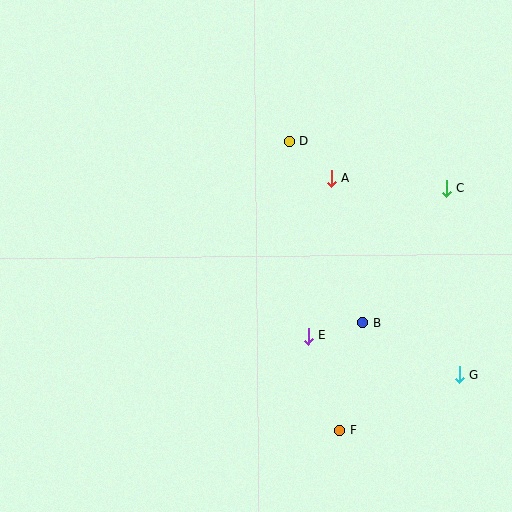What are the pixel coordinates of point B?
Point B is at (362, 323).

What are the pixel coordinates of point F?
Point F is at (340, 430).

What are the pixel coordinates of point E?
Point E is at (308, 336).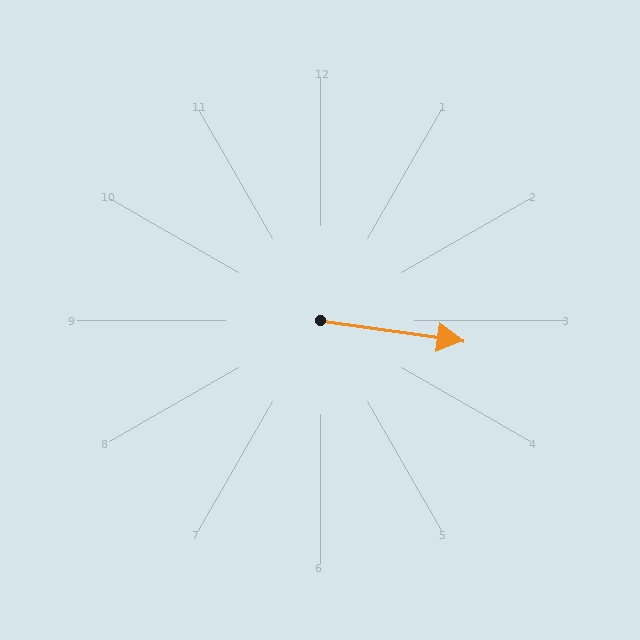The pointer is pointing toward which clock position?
Roughly 3 o'clock.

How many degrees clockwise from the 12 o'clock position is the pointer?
Approximately 98 degrees.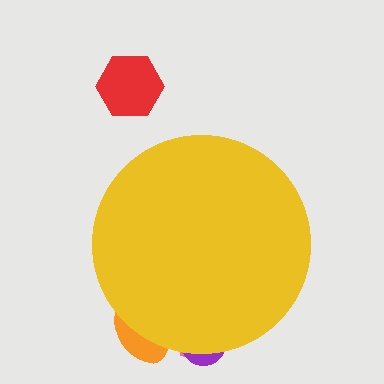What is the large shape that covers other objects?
A yellow circle.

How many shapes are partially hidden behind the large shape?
3 shapes are partially hidden.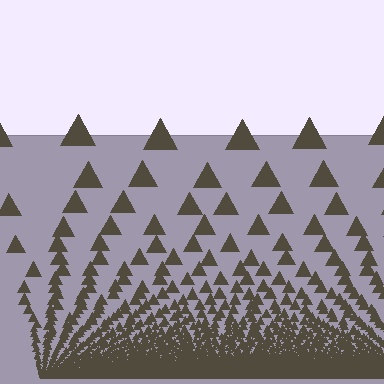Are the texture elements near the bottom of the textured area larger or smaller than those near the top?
Smaller. The gradient is inverted — elements near the bottom are smaller and denser.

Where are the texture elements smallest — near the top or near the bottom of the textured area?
Near the bottom.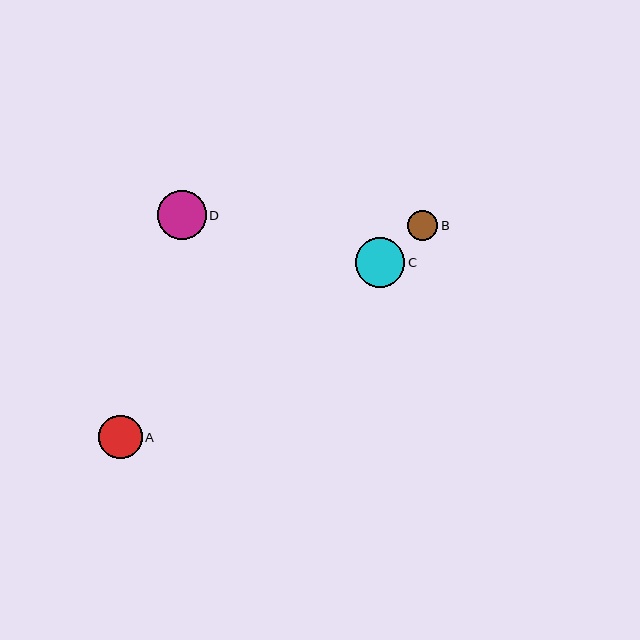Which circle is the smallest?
Circle B is the smallest with a size of approximately 30 pixels.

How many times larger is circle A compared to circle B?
Circle A is approximately 1.5 times the size of circle B.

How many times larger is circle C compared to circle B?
Circle C is approximately 1.7 times the size of circle B.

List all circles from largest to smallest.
From largest to smallest: C, D, A, B.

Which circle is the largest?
Circle C is the largest with a size of approximately 50 pixels.